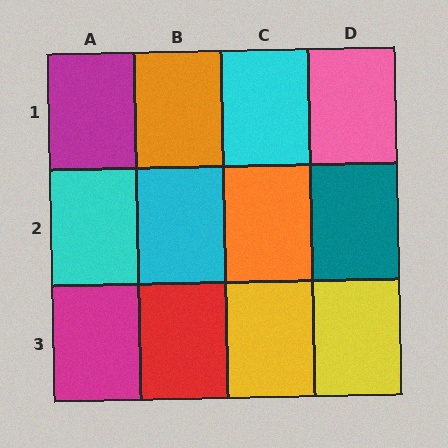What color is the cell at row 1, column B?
Orange.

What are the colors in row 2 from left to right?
Cyan, cyan, orange, teal.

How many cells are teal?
1 cell is teal.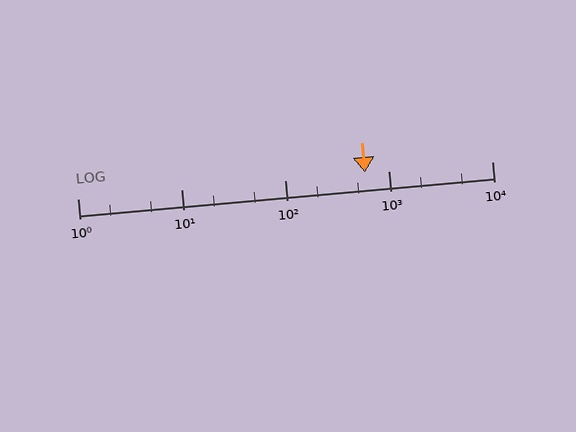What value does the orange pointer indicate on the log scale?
The pointer indicates approximately 600.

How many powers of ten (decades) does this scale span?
The scale spans 4 decades, from 1 to 10000.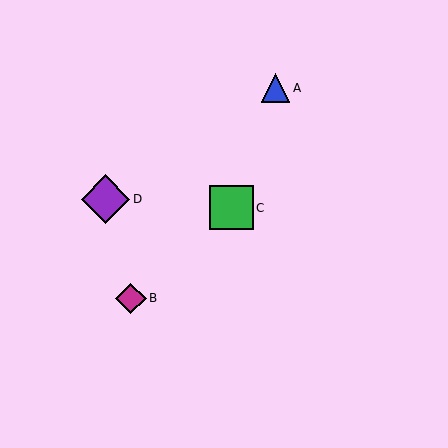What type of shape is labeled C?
Shape C is a green square.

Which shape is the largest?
The purple diamond (labeled D) is the largest.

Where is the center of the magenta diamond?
The center of the magenta diamond is at (131, 299).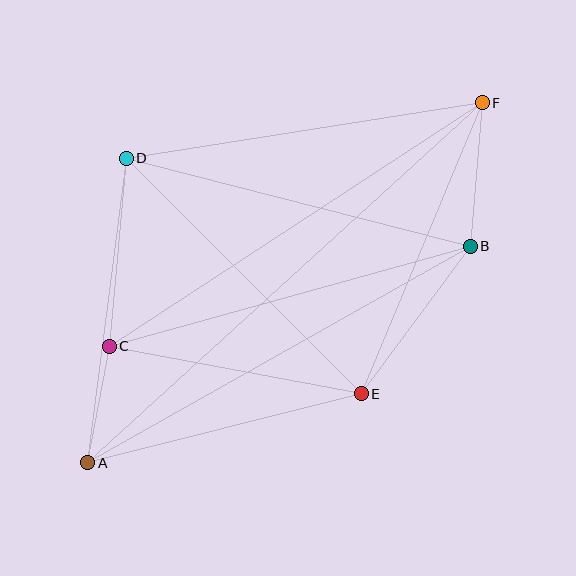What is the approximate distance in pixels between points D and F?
The distance between D and F is approximately 360 pixels.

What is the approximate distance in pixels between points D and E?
The distance between D and E is approximately 333 pixels.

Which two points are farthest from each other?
Points A and F are farthest from each other.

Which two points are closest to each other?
Points A and C are closest to each other.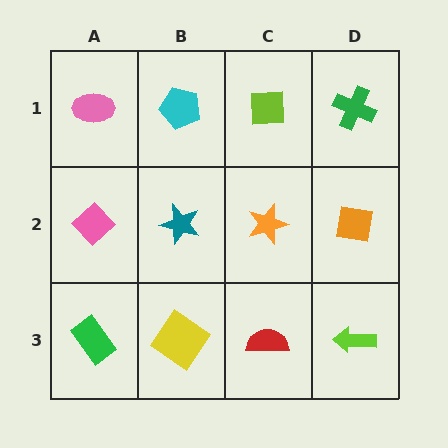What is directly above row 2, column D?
A green cross.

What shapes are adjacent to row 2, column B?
A cyan pentagon (row 1, column B), a yellow diamond (row 3, column B), a pink diamond (row 2, column A), an orange star (row 2, column C).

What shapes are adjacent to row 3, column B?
A teal star (row 2, column B), a green rectangle (row 3, column A), a red semicircle (row 3, column C).